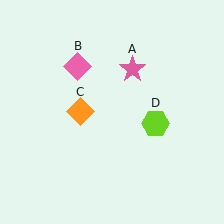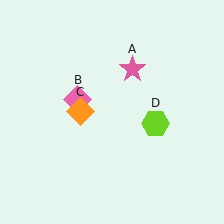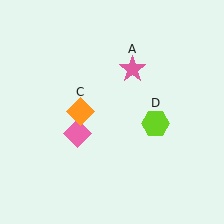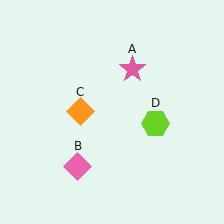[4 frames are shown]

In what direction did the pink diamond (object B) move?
The pink diamond (object B) moved down.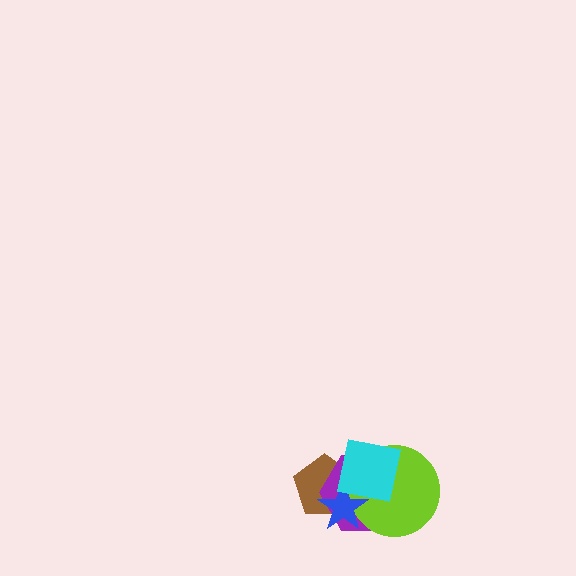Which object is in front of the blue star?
The cyan square is in front of the blue star.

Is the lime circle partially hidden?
Yes, it is partially covered by another shape.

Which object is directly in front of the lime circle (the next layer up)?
The blue star is directly in front of the lime circle.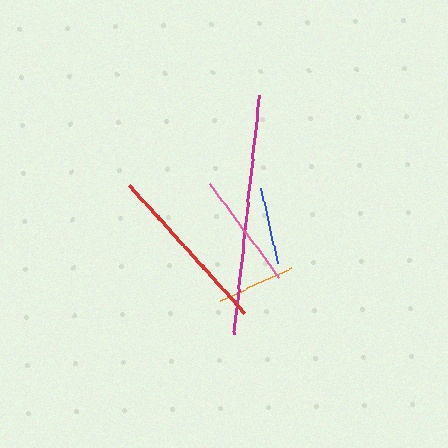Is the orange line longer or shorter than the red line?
The red line is longer than the orange line.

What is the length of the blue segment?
The blue segment is approximately 77 pixels long.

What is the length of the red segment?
The red segment is approximately 171 pixels long.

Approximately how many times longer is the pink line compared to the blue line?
The pink line is approximately 1.5 times the length of the blue line.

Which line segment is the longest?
The magenta line is the longest at approximately 240 pixels.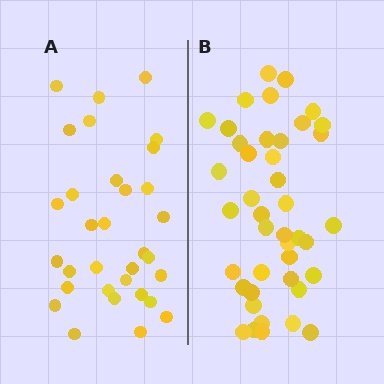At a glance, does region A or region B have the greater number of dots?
Region B (the right region) has more dots.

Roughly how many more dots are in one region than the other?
Region B has roughly 10 or so more dots than region A.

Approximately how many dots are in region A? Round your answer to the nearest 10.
About 30 dots. (The exact count is 32, which rounds to 30.)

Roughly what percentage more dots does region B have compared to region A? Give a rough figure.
About 30% more.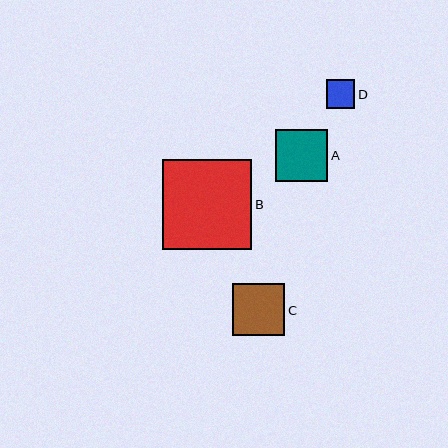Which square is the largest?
Square B is the largest with a size of approximately 90 pixels.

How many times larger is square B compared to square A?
Square B is approximately 1.7 times the size of square A.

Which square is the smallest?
Square D is the smallest with a size of approximately 29 pixels.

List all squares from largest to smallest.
From largest to smallest: B, A, C, D.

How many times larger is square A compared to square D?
Square A is approximately 1.8 times the size of square D.